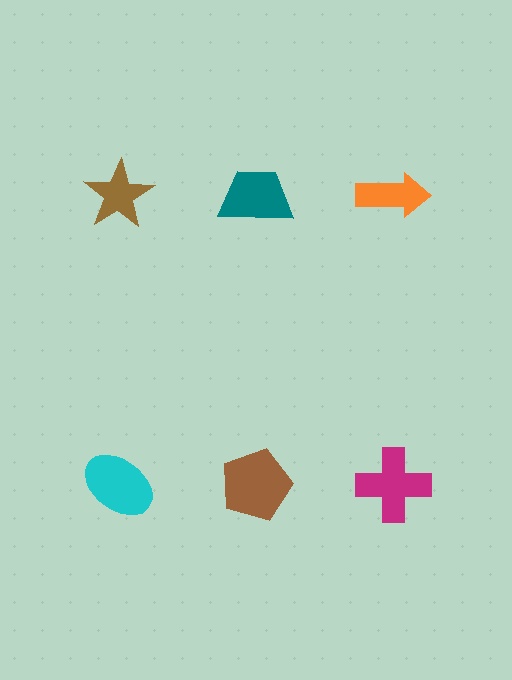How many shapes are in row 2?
3 shapes.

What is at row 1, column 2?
A teal trapezoid.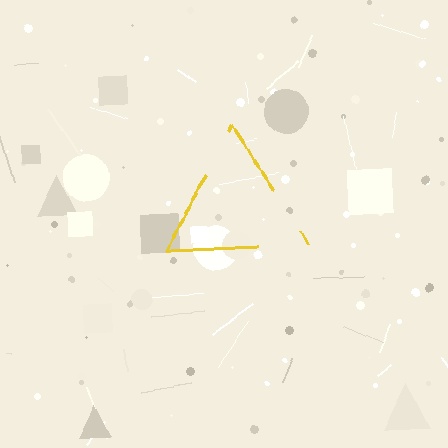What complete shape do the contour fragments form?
The contour fragments form a triangle.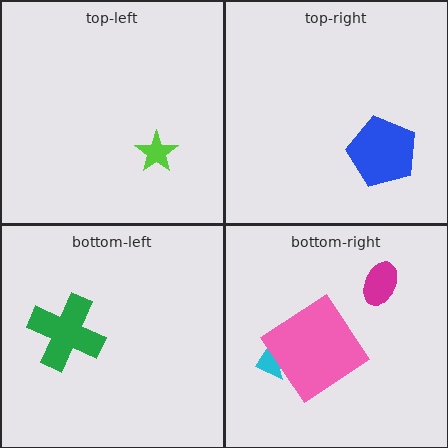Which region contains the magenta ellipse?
The bottom-right region.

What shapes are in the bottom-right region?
The cyan arrow, the pink diamond, the magenta ellipse.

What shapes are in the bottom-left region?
The green cross.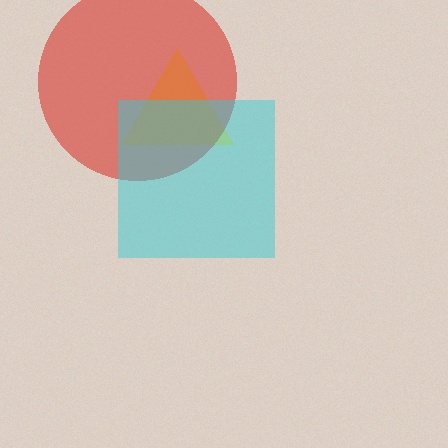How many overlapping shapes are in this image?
There are 3 overlapping shapes in the image.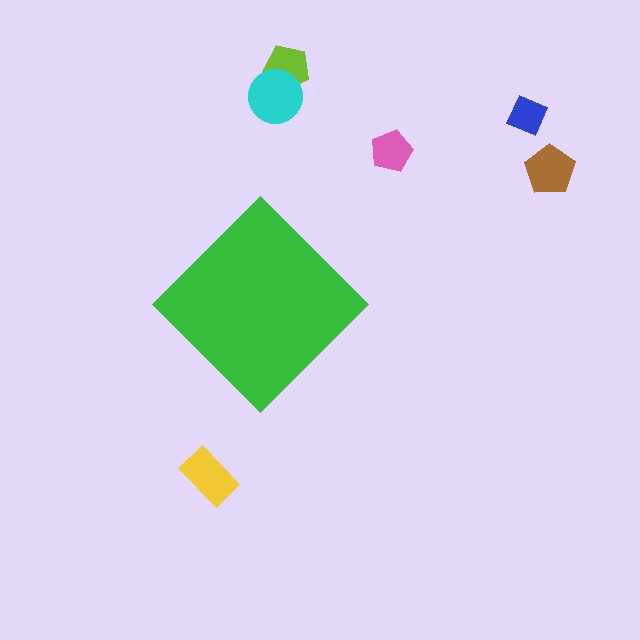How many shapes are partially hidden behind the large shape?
0 shapes are partially hidden.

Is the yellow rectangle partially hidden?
No, the yellow rectangle is fully visible.